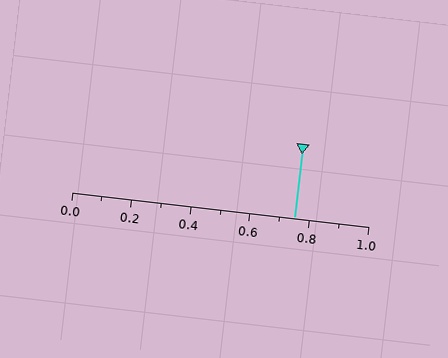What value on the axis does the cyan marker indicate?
The marker indicates approximately 0.75.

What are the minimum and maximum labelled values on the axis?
The axis runs from 0.0 to 1.0.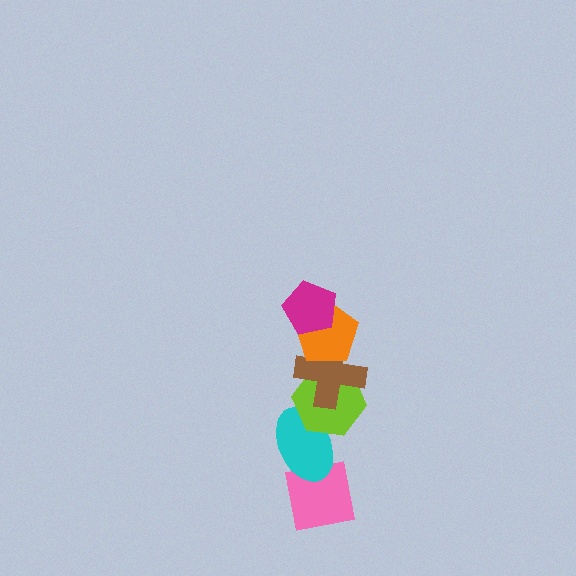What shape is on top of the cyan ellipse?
The lime hexagon is on top of the cyan ellipse.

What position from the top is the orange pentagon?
The orange pentagon is 2nd from the top.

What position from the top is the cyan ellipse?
The cyan ellipse is 5th from the top.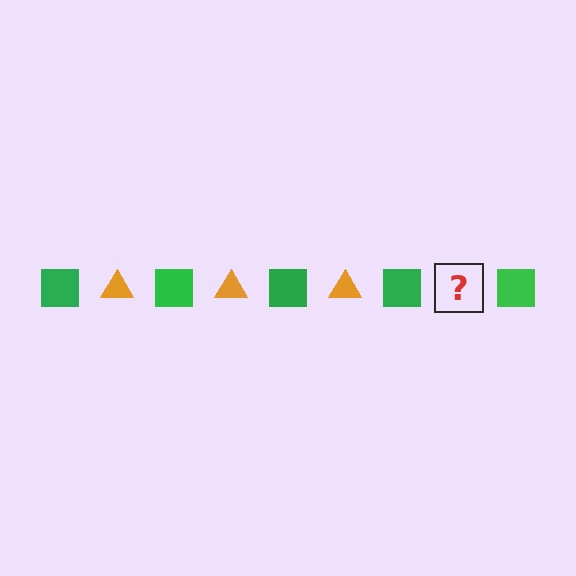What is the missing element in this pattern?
The missing element is an orange triangle.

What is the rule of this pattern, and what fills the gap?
The rule is that the pattern alternates between green square and orange triangle. The gap should be filled with an orange triangle.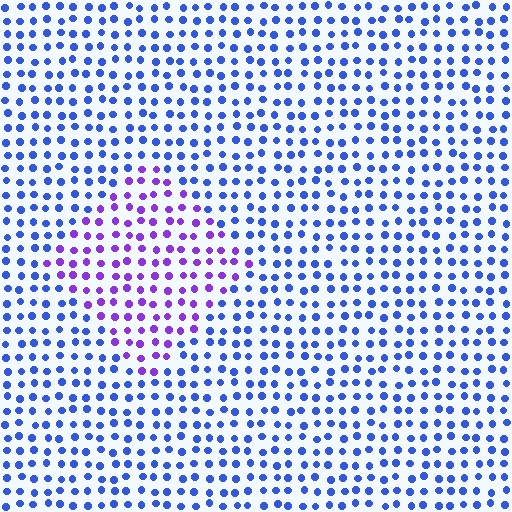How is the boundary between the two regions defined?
The boundary is defined purely by a slight shift in hue (about 45 degrees). Spacing, size, and orientation are identical on both sides.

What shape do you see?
I see a diamond.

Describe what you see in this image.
The image is filled with small blue elements in a uniform arrangement. A diamond-shaped region is visible where the elements are tinted to a slightly different hue, forming a subtle color boundary.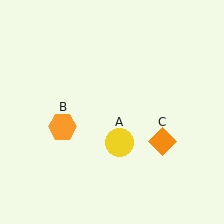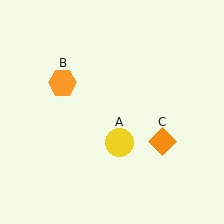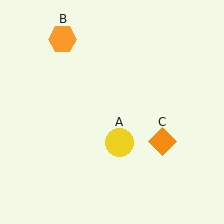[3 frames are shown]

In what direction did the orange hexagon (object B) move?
The orange hexagon (object B) moved up.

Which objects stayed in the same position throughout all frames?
Yellow circle (object A) and orange diamond (object C) remained stationary.